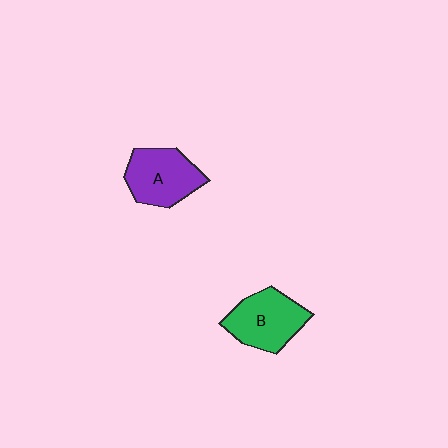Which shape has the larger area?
Shape B (green).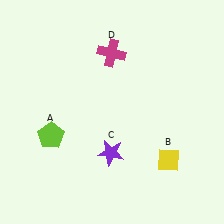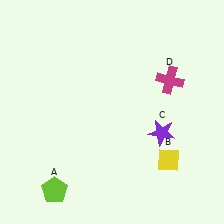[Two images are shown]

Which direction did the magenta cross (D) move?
The magenta cross (D) moved right.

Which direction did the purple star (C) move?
The purple star (C) moved right.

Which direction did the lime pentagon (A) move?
The lime pentagon (A) moved down.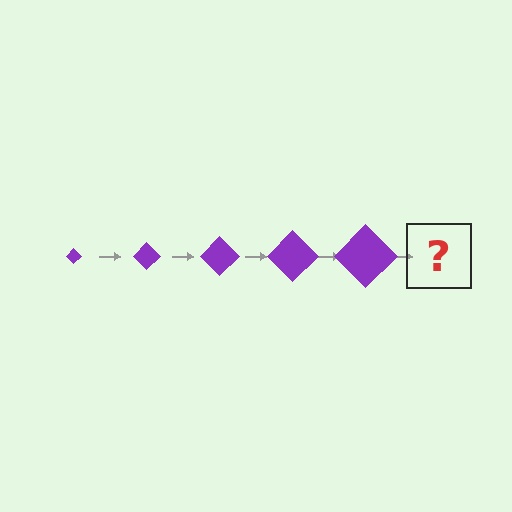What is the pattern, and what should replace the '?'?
The pattern is that the diamond gets progressively larger each step. The '?' should be a purple diamond, larger than the previous one.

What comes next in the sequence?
The next element should be a purple diamond, larger than the previous one.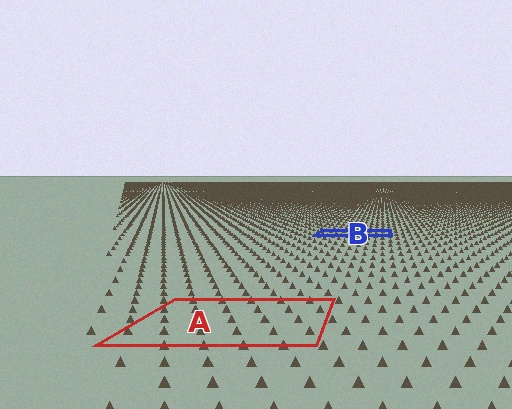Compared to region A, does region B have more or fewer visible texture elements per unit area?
Region B has more texture elements per unit area — they are packed more densely because it is farther away.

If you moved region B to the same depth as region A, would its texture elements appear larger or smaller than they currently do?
They would appear larger. At a closer depth, the same texture elements are projected at a bigger on-screen size.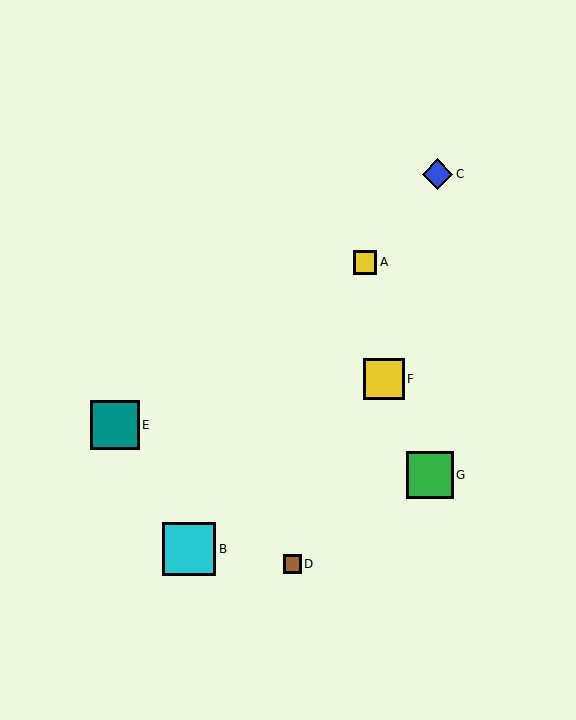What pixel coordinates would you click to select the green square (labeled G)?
Click at (430, 475) to select the green square G.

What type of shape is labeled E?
Shape E is a teal square.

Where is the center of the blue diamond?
The center of the blue diamond is at (437, 174).